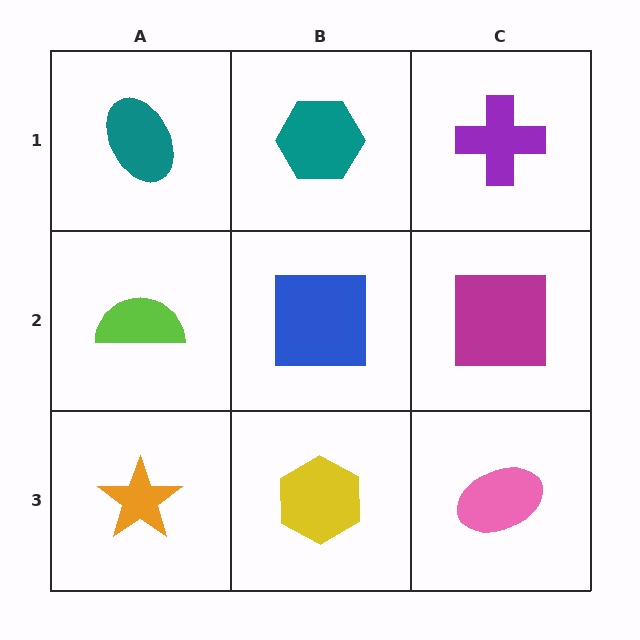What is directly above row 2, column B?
A teal hexagon.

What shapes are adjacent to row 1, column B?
A blue square (row 2, column B), a teal ellipse (row 1, column A), a purple cross (row 1, column C).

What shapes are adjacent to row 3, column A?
A lime semicircle (row 2, column A), a yellow hexagon (row 3, column B).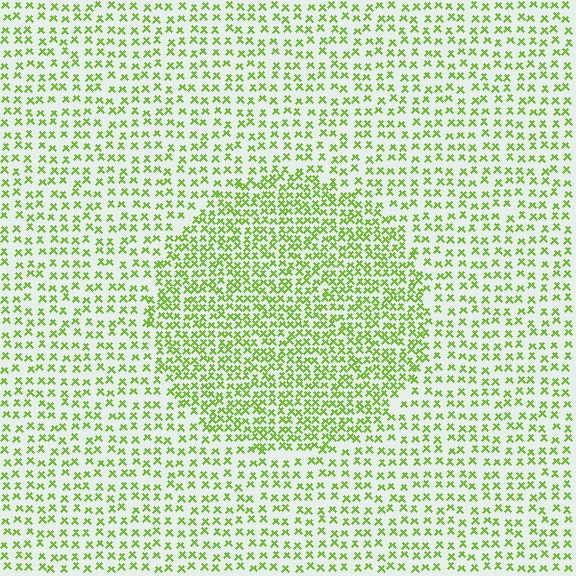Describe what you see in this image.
The image contains small lime elements arranged at two different densities. A circle-shaped region is visible where the elements are more densely packed than the surrounding area.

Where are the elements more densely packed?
The elements are more densely packed inside the circle boundary.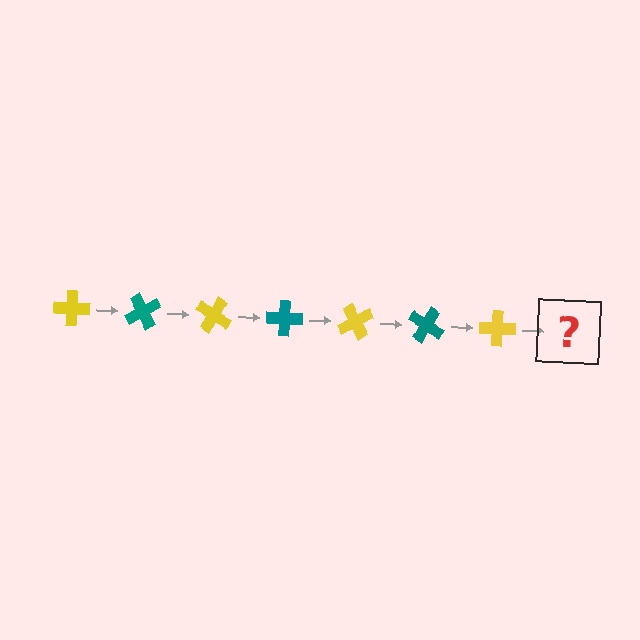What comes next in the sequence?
The next element should be a teal cross, rotated 420 degrees from the start.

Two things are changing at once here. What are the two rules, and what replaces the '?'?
The two rules are that it rotates 60 degrees each step and the color cycles through yellow and teal. The '?' should be a teal cross, rotated 420 degrees from the start.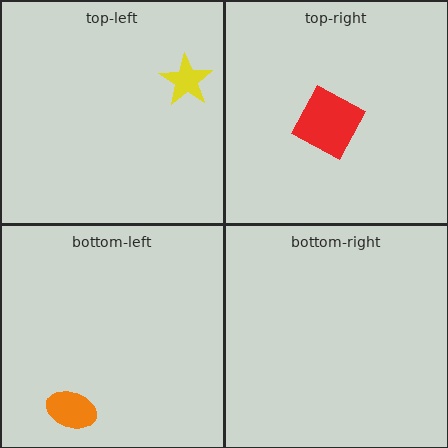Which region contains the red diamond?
The top-right region.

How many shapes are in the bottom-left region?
1.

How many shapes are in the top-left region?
1.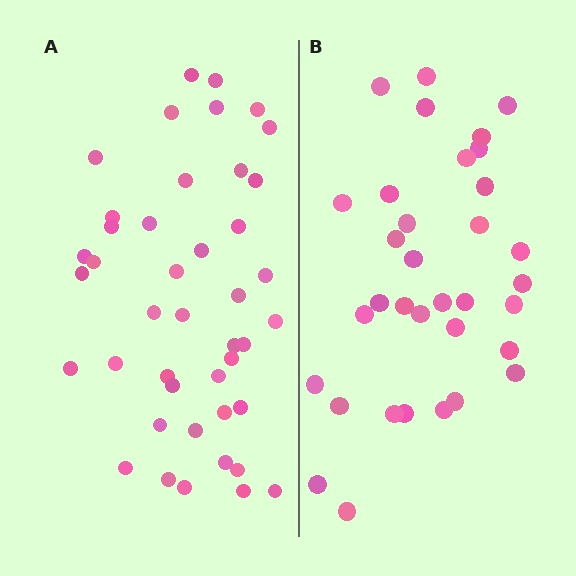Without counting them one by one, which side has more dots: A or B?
Region A (the left region) has more dots.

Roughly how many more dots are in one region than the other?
Region A has roughly 8 or so more dots than region B.